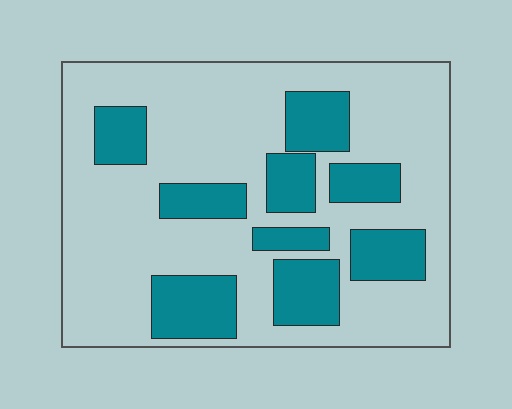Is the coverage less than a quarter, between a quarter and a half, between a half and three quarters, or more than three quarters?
Between a quarter and a half.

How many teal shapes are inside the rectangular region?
9.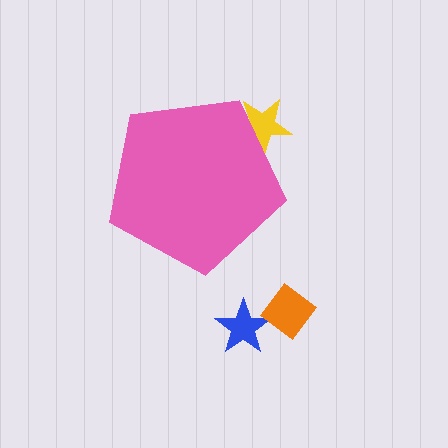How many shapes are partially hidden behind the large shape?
1 shape is partially hidden.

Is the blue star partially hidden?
No, the blue star is fully visible.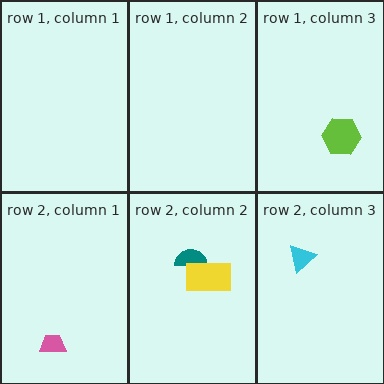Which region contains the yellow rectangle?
The row 2, column 2 region.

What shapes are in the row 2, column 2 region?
The teal semicircle, the yellow rectangle.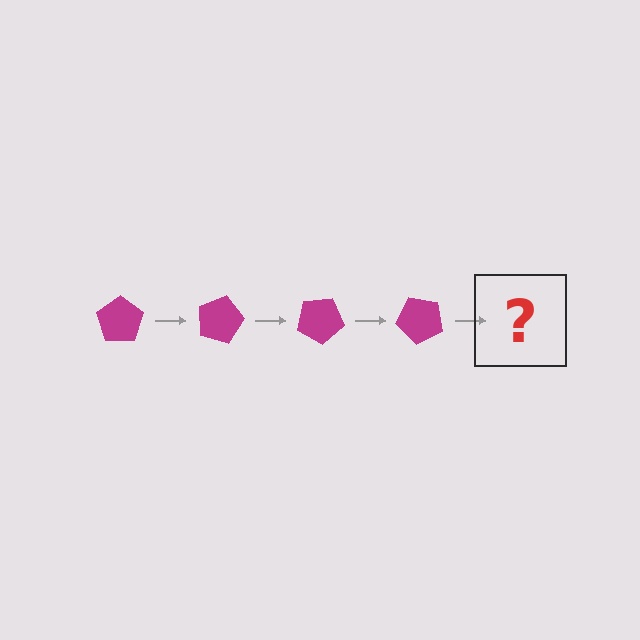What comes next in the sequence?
The next element should be a magenta pentagon rotated 60 degrees.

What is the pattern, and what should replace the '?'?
The pattern is that the pentagon rotates 15 degrees each step. The '?' should be a magenta pentagon rotated 60 degrees.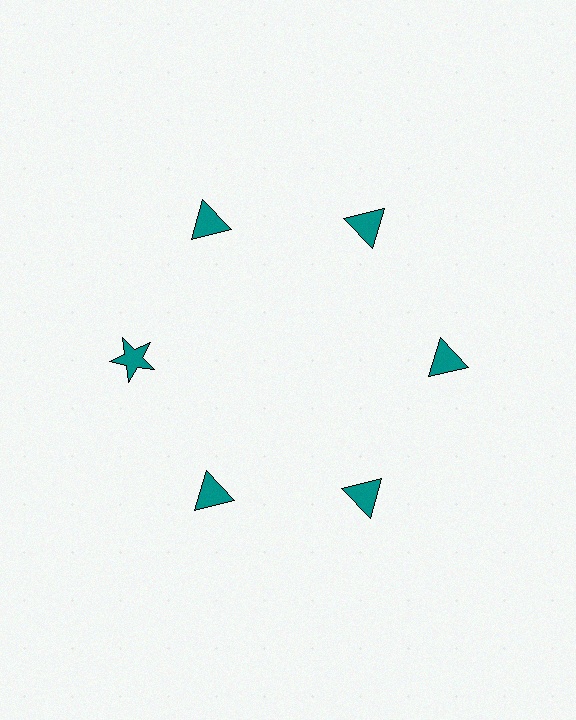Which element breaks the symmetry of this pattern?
The teal star at roughly the 9 o'clock position breaks the symmetry. All other shapes are teal triangles.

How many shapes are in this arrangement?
There are 6 shapes arranged in a ring pattern.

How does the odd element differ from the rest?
It has a different shape: star instead of triangle.